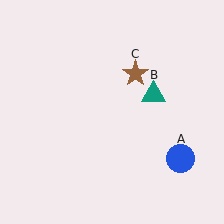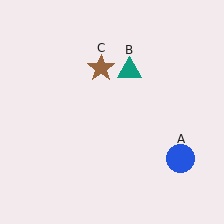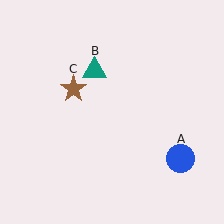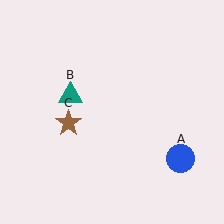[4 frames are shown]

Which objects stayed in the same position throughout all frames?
Blue circle (object A) remained stationary.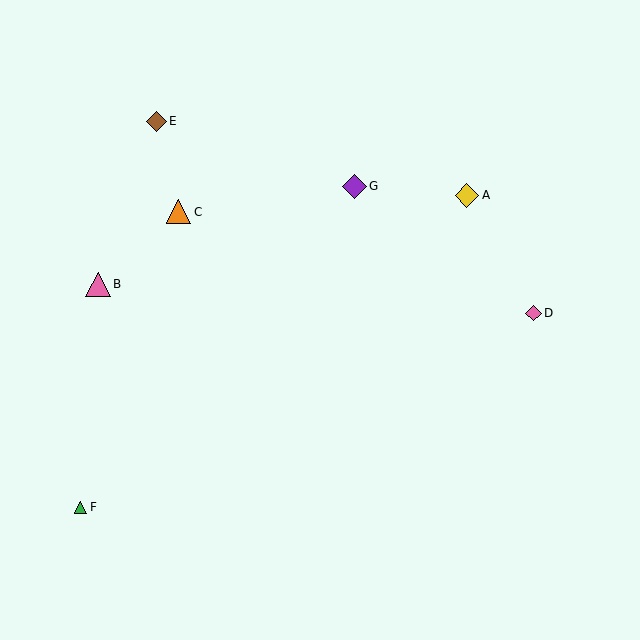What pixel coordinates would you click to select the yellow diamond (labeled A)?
Click at (467, 195) to select the yellow diamond A.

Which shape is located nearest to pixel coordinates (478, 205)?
The yellow diamond (labeled A) at (467, 195) is nearest to that location.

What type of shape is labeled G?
Shape G is a purple diamond.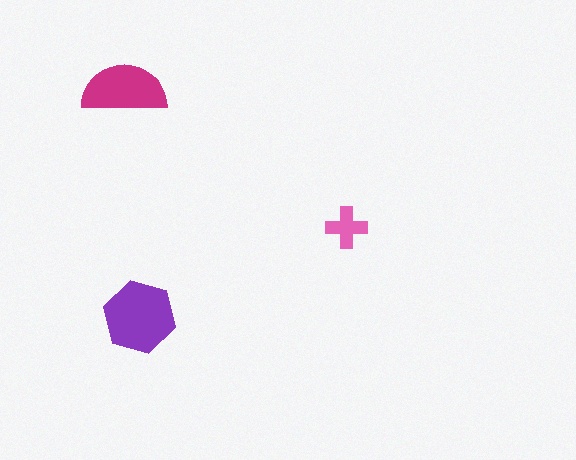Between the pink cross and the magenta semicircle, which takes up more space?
The magenta semicircle.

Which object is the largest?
The purple hexagon.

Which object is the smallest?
The pink cross.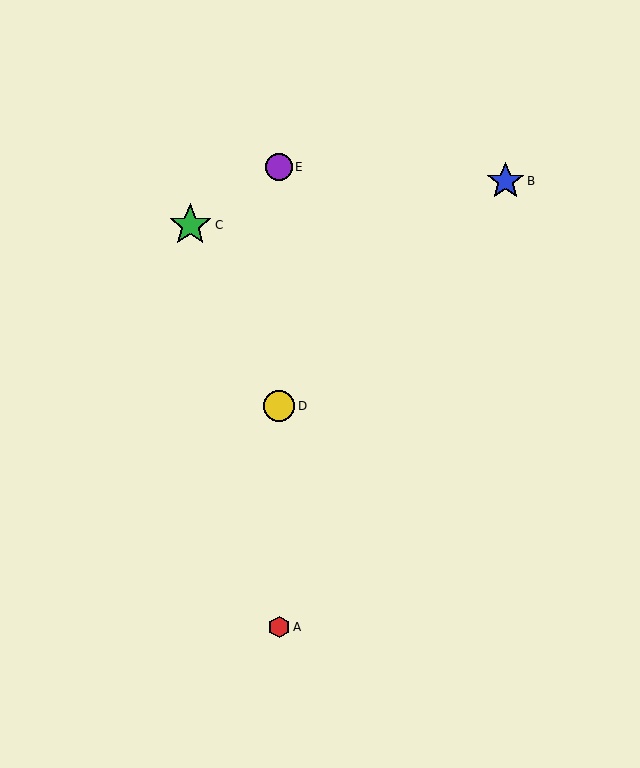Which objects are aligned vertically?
Objects A, D, E are aligned vertically.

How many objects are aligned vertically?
3 objects (A, D, E) are aligned vertically.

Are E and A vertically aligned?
Yes, both are at x≈279.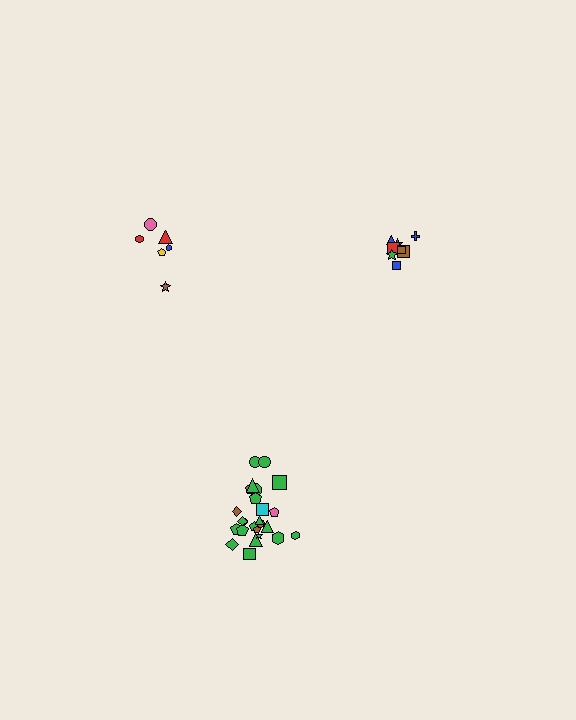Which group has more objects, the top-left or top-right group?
The top-right group.